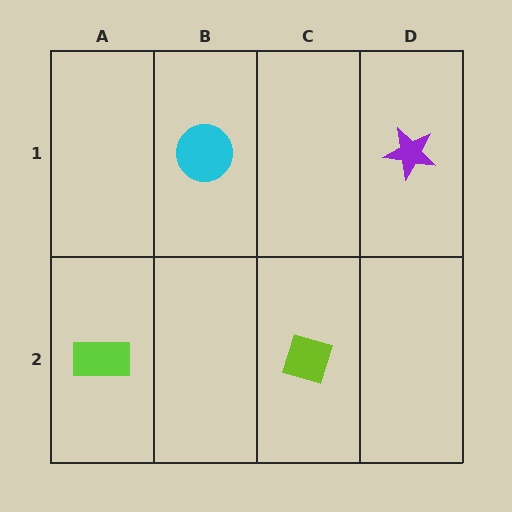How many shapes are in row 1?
2 shapes.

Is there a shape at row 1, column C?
No, that cell is empty.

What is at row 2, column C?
A lime diamond.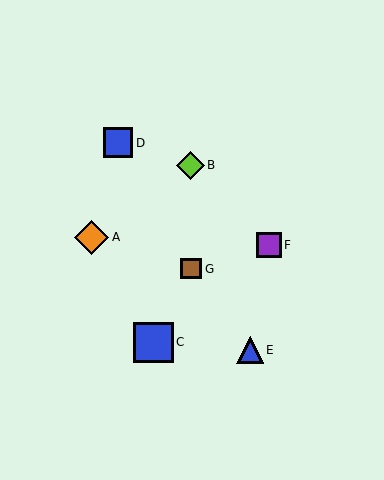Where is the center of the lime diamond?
The center of the lime diamond is at (190, 165).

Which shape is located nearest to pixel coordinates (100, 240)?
The orange diamond (labeled A) at (92, 237) is nearest to that location.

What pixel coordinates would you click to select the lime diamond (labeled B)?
Click at (190, 165) to select the lime diamond B.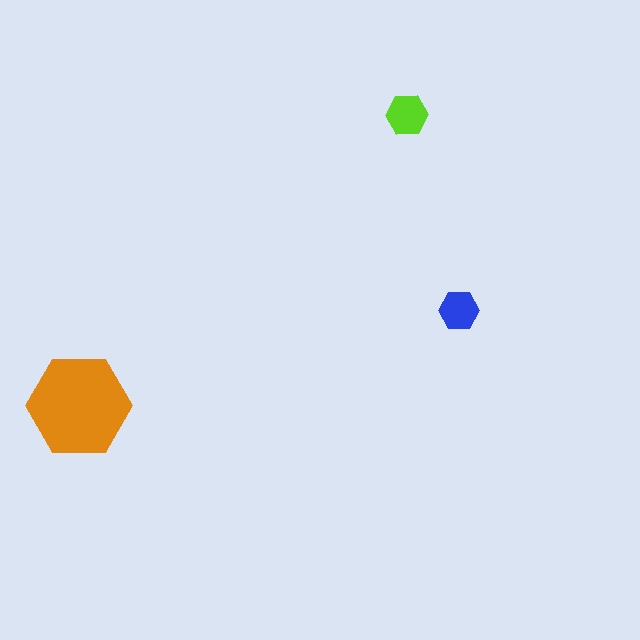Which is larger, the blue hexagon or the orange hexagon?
The orange one.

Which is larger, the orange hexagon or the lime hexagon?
The orange one.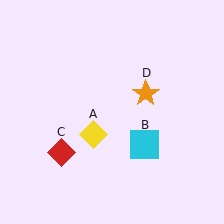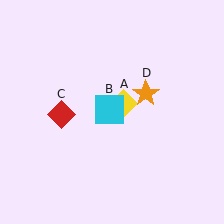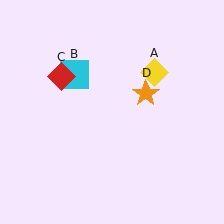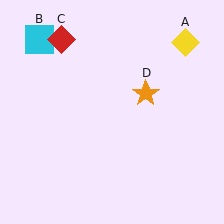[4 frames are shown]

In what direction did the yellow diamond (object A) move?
The yellow diamond (object A) moved up and to the right.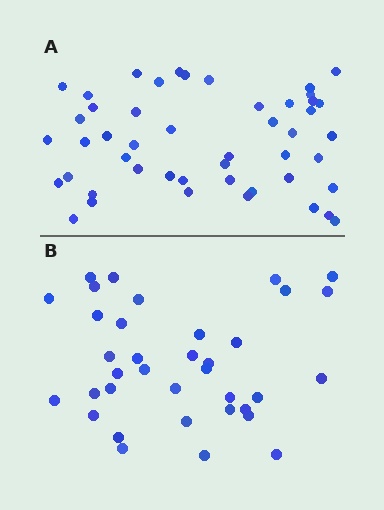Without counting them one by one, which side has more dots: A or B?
Region A (the top region) has more dots.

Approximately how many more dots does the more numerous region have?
Region A has roughly 12 or so more dots than region B.